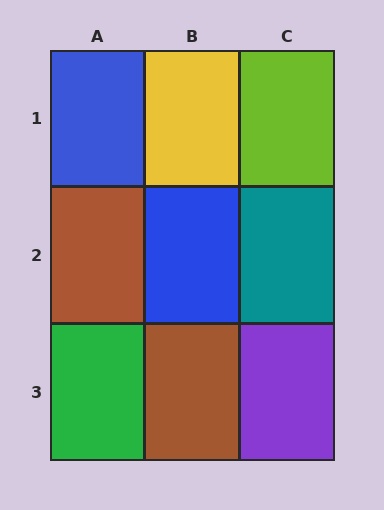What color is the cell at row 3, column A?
Green.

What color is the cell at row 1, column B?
Yellow.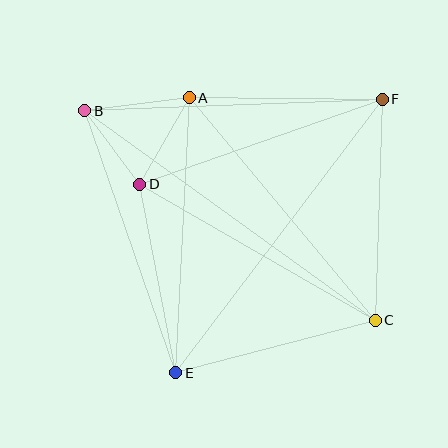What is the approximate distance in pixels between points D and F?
The distance between D and F is approximately 257 pixels.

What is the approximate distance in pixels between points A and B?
The distance between A and B is approximately 105 pixels.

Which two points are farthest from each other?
Points B and C are farthest from each other.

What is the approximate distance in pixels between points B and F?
The distance between B and F is approximately 298 pixels.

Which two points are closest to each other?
Points B and D are closest to each other.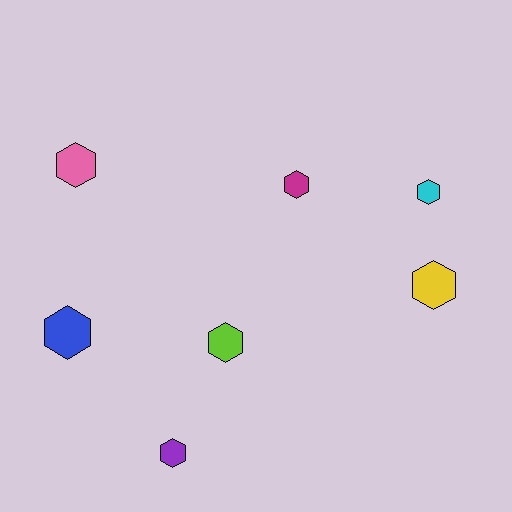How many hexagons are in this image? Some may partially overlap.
There are 7 hexagons.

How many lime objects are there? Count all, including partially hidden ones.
There is 1 lime object.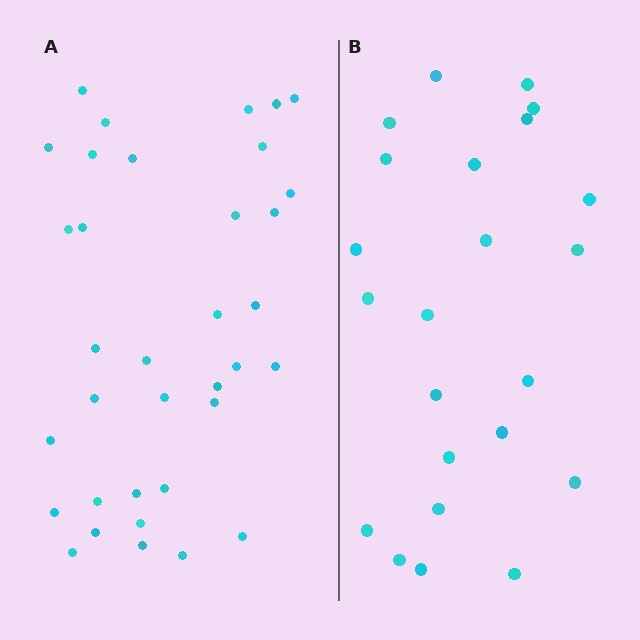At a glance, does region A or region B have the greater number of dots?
Region A (the left region) has more dots.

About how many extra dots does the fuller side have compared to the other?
Region A has roughly 12 or so more dots than region B.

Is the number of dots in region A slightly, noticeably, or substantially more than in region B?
Region A has substantially more. The ratio is roughly 1.5 to 1.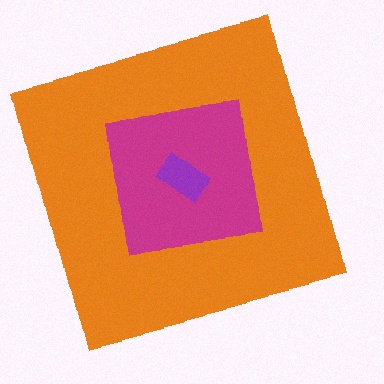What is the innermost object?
The purple rectangle.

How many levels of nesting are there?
3.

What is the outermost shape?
The orange square.